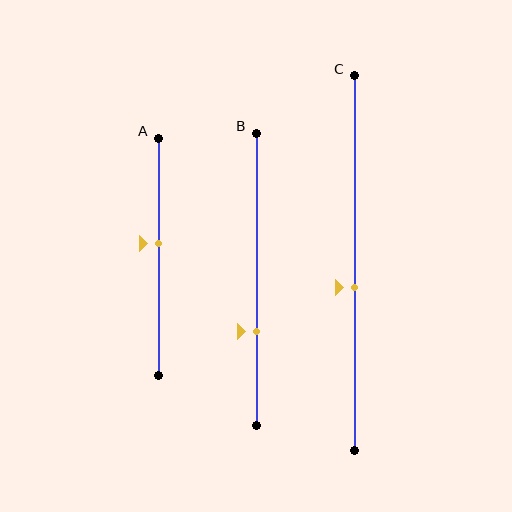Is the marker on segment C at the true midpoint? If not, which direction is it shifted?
No, the marker on segment C is shifted downward by about 7% of the segment length.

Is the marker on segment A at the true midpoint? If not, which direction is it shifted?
No, the marker on segment A is shifted upward by about 6% of the segment length.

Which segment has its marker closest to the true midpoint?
Segment A has its marker closest to the true midpoint.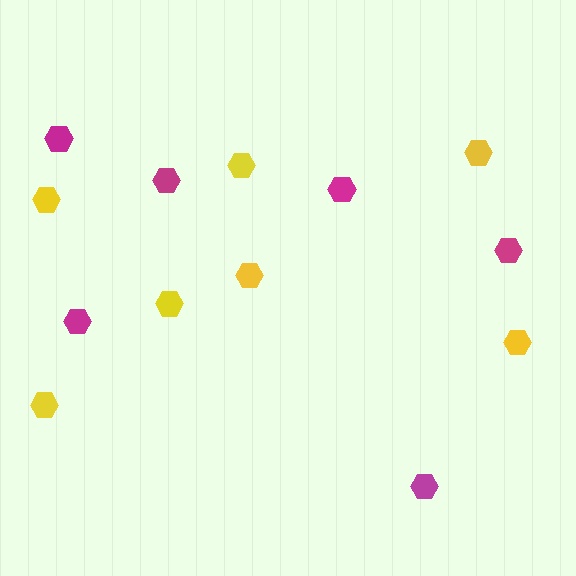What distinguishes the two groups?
There are 2 groups: one group of magenta hexagons (6) and one group of yellow hexagons (7).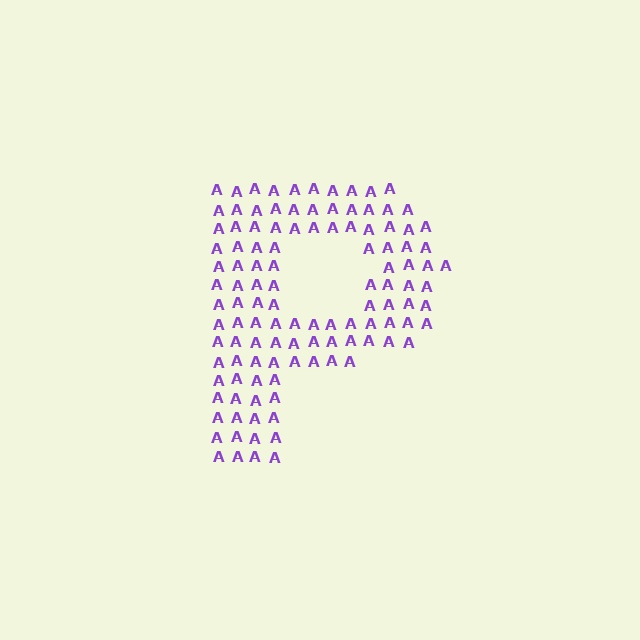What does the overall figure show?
The overall figure shows the letter P.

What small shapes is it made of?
It is made of small letter A's.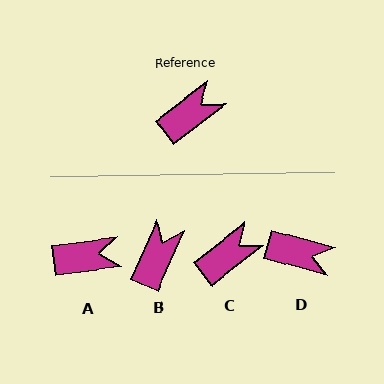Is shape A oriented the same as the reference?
No, it is off by about 30 degrees.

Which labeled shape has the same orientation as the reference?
C.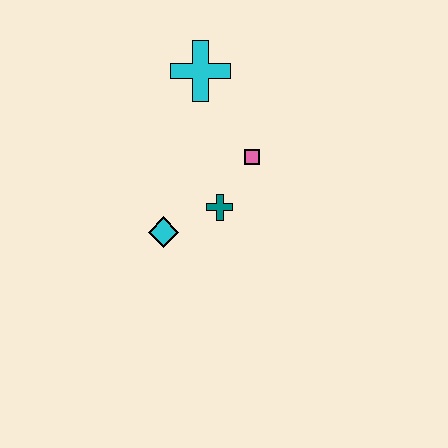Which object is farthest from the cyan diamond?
The cyan cross is farthest from the cyan diamond.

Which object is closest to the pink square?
The teal cross is closest to the pink square.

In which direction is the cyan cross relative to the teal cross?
The cyan cross is above the teal cross.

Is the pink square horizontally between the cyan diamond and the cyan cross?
No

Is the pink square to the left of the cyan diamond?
No